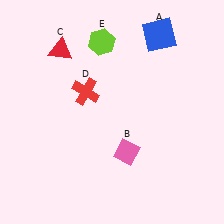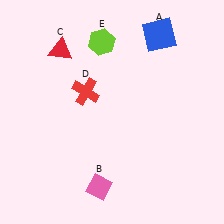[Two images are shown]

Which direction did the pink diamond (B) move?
The pink diamond (B) moved down.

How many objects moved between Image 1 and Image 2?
1 object moved between the two images.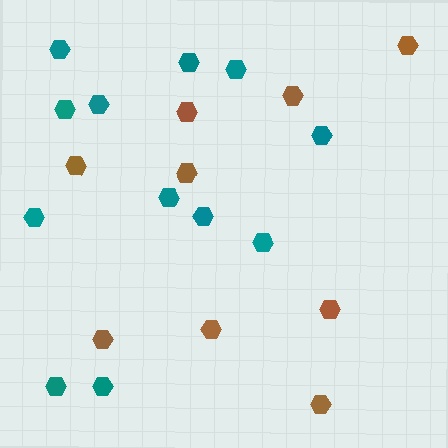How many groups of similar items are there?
There are 2 groups: one group of brown hexagons (9) and one group of teal hexagons (12).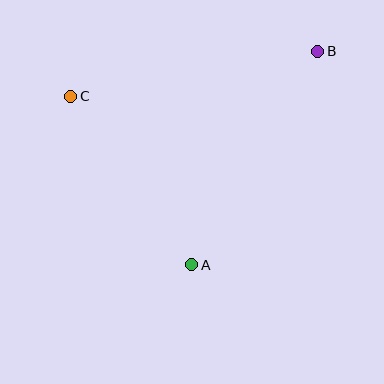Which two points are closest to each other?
Points A and C are closest to each other.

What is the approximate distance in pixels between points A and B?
The distance between A and B is approximately 248 pixels.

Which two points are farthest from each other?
Points B and C are farthest from each other.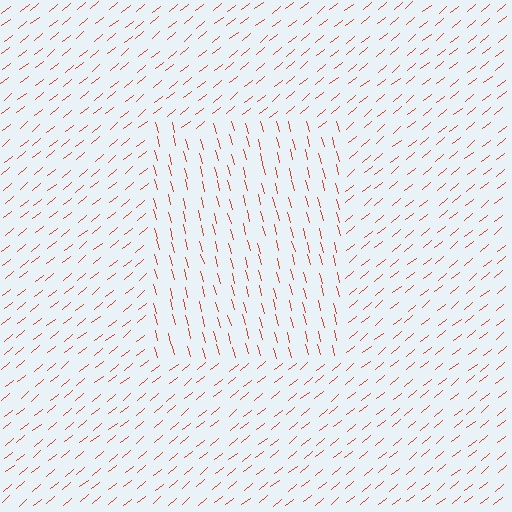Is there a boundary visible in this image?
Yes, there is a texture boundary formed by a change in line orientation.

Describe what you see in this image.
The image is filled with small red line segments. A rectangle region in the image has lines oriented differently from the surrounding lines, creating a visible texture boundary.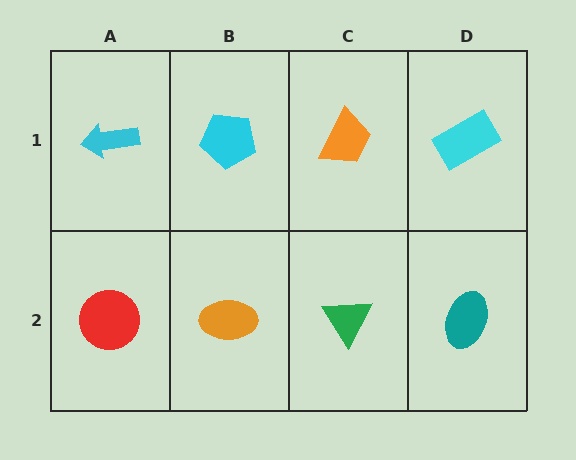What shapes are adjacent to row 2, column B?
A cyan pentagon (row 1, column B), a red circle (row 2, column A), a green triangle (row 2, column C).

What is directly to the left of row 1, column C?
A cyan pentagon.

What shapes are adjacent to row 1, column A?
A red circle (row 2, column A), a cyan pentagon (row 1, column B).